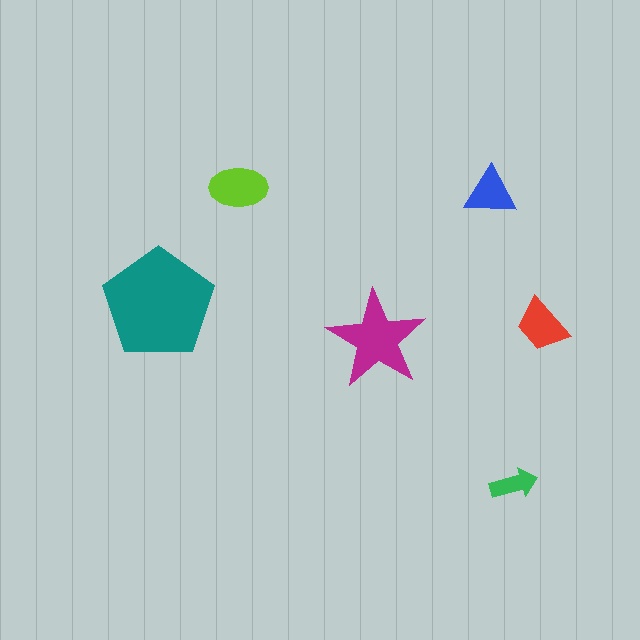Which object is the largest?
The teal pentagon.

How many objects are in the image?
There are 6 objects in the image.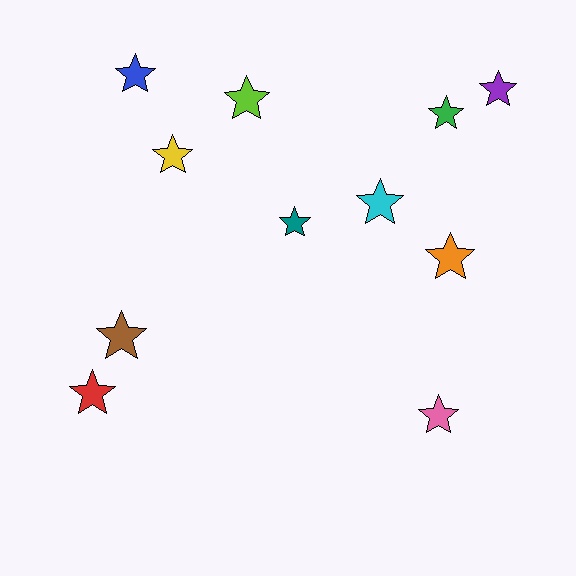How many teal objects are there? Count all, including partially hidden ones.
There is 1 teal object.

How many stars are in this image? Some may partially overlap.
There are 11 stars.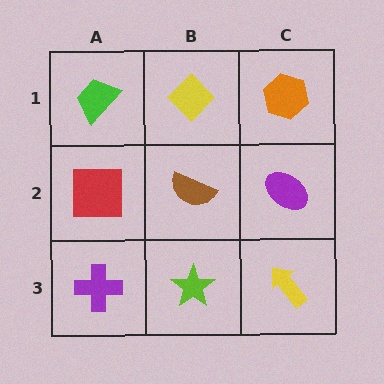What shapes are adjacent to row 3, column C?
A purple ellipse (row 2, column C), a lime star (row 3, column B).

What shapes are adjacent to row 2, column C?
An orange hexagon (row 1, column C), a yellow arrow (row 3, column C), a brown semicircle (row 2, column B).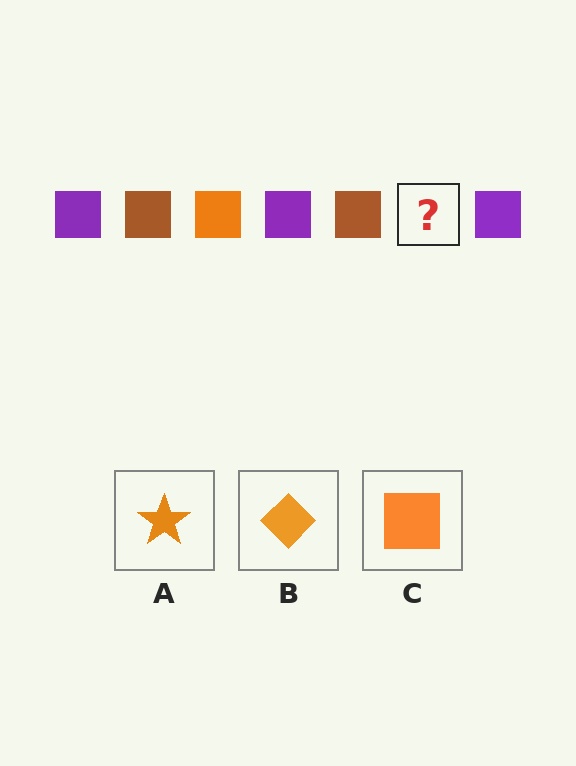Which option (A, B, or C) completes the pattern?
C.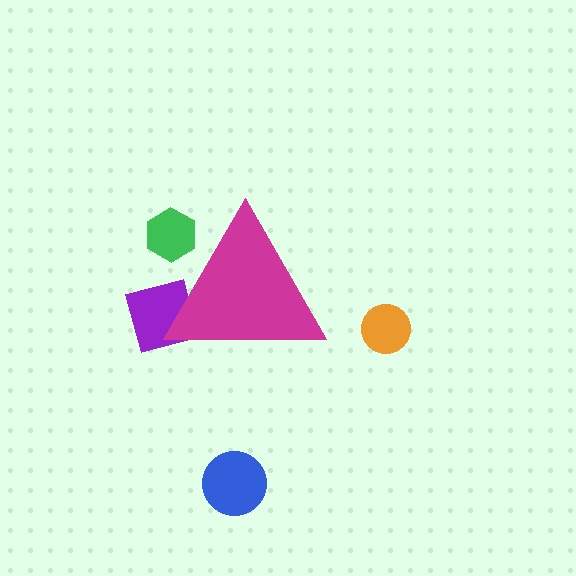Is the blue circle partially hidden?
No, the blue circle is fully visible.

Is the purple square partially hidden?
Yes, the purple square is partially hidden behind the magenta triangle.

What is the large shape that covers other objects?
A magenta triangle.